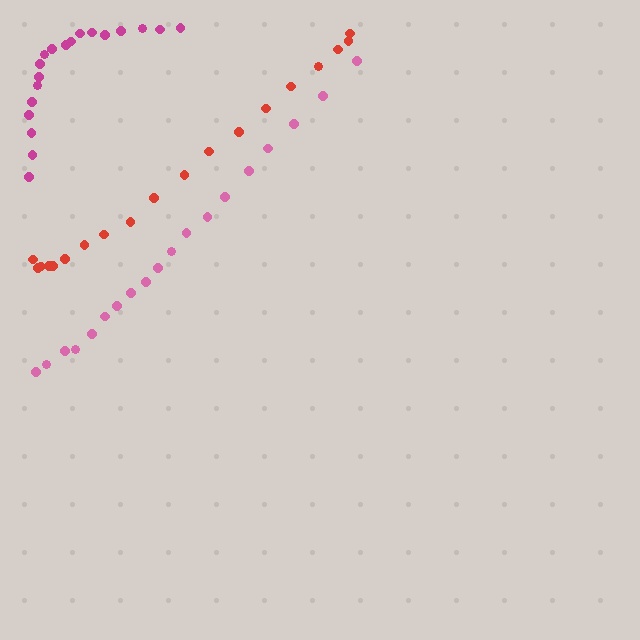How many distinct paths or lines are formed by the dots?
There are 3 distinct paths.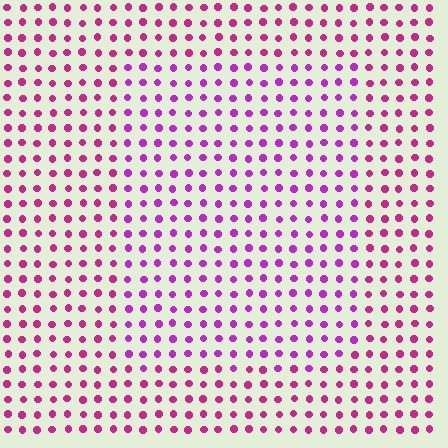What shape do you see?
I see a rectangle.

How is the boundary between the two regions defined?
The boundary is defined purely by a slight shift in hue (about 25 degrees). Spacing, size, and orientation are identical on both sides.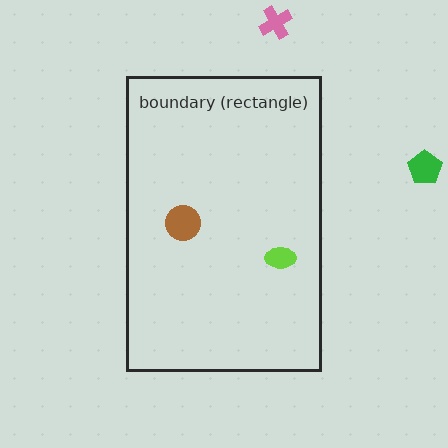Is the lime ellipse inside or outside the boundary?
Inside.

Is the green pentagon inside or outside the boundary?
Outside.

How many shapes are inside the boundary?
2 inside, 2 outside.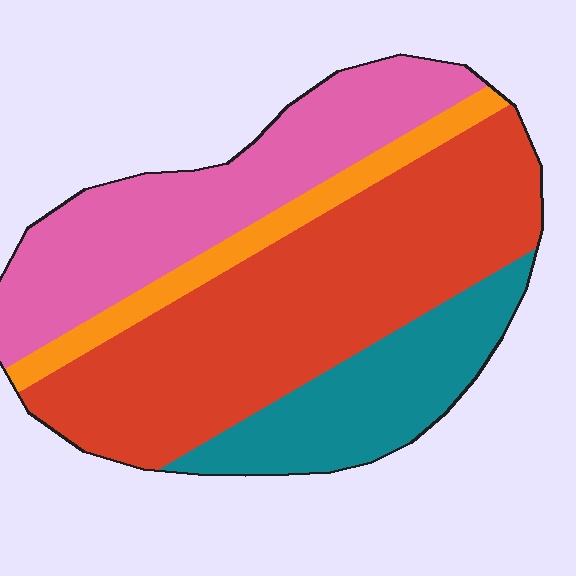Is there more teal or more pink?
Pink.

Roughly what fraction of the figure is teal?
Teal covers roughly 20% of the figure.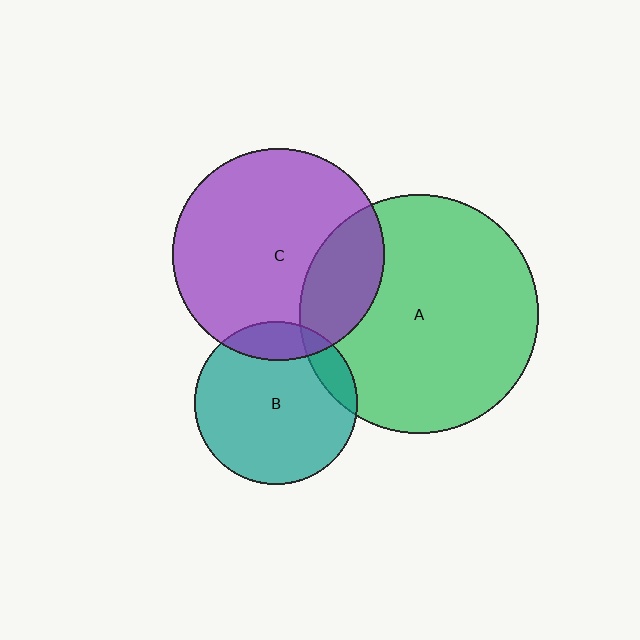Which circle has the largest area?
Circle A (green).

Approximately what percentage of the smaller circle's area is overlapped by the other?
Approximately 15%.